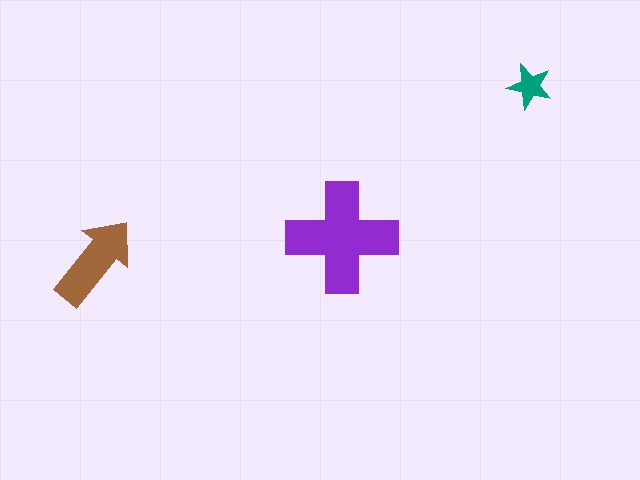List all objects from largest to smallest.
The purple cross, the brown arrow, the teal star.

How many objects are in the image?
There are 3 objects in the image.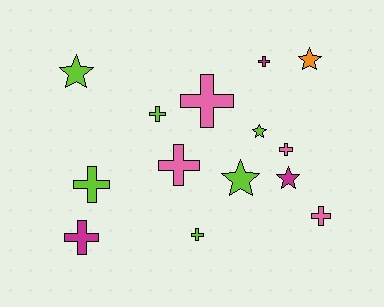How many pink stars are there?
There are no pink stars.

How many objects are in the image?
There are 14 objects.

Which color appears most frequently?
Lime, with 6 objects.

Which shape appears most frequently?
Cross, with 9 objects.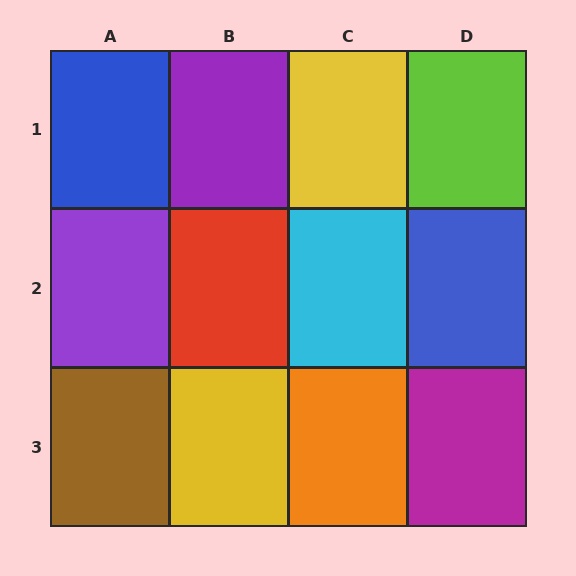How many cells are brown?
1 cell is brown.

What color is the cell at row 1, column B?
Purple.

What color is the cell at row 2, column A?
Purple.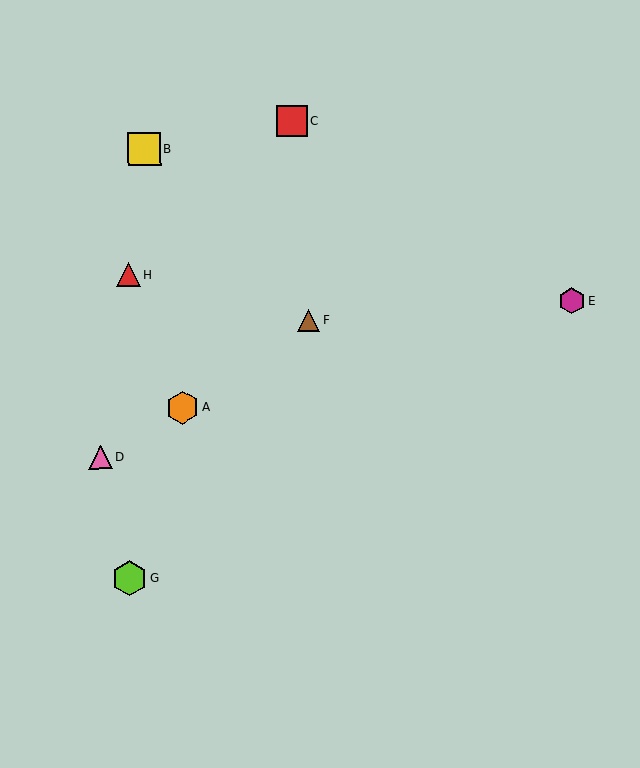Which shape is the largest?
The lime hexagon (labeled G) is the largest.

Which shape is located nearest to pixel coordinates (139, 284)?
The red triangle (labeled H) at (128, 275) is nearest to that location.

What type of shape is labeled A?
Shape A is an orange hexagon.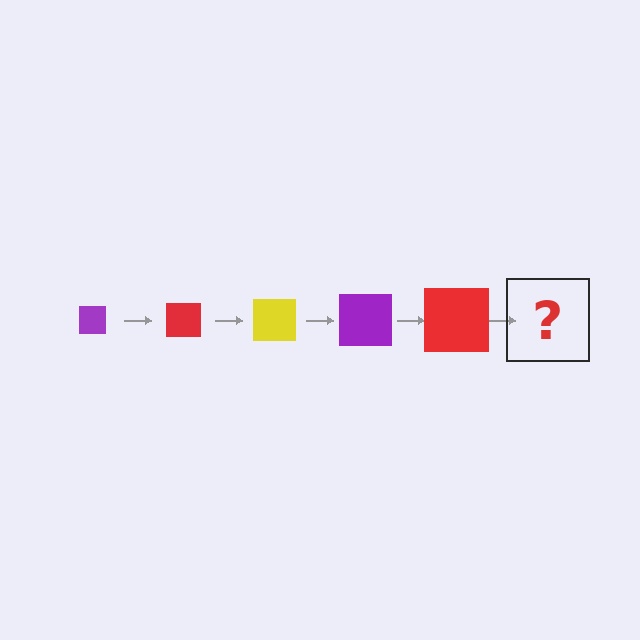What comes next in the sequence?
The next element should be a yellow square, larger than the previous one.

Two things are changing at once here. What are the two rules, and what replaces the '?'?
The two rules are that the square grows larger each step and the color cycles through purple, red, and yellow. The '?' should be a yellow square, larger than the previous one.